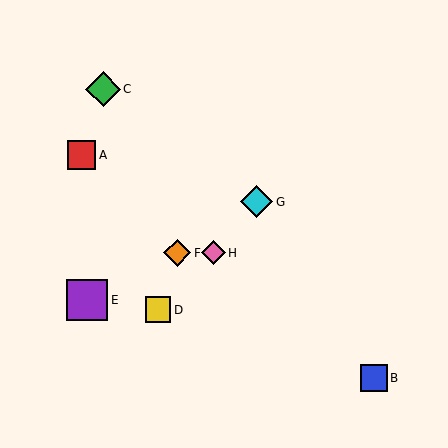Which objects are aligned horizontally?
Objects F, H are aligned horizontally.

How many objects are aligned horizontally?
2 objects (F, H) are aligned horizontally.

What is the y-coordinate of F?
Object F is at y≈253.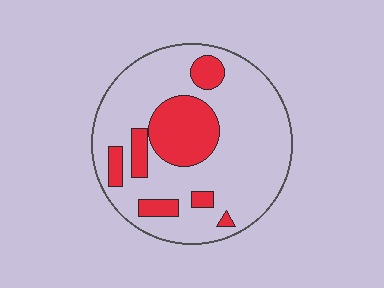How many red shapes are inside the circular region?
7.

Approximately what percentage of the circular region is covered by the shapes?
Approximately 25%.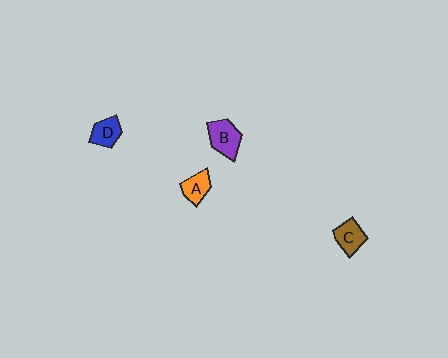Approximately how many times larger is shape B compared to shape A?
Approximately 1.4 times.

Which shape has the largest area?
Shape B (purple).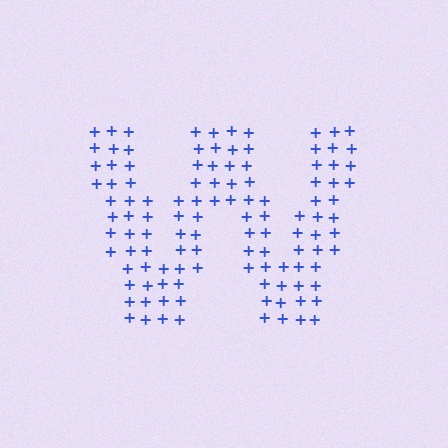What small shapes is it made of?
It is made of small plus signs.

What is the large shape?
The large shape is the letter W.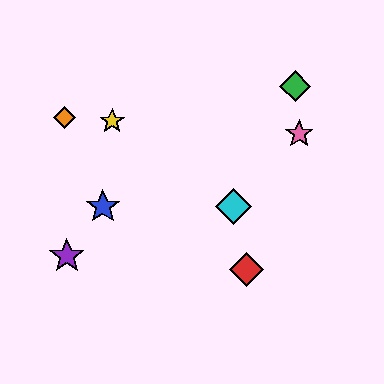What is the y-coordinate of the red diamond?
The red diamond is at y≈270.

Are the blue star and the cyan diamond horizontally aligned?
Yes, both are at y≈207.